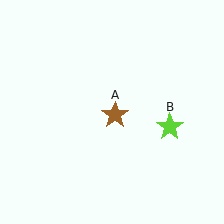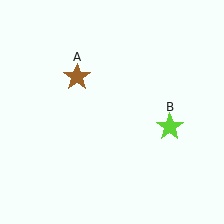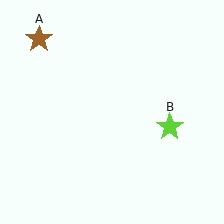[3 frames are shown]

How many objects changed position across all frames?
1 object changed position: brown star (object A).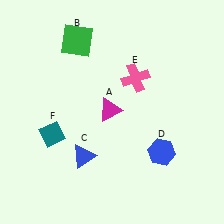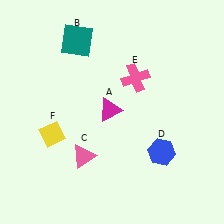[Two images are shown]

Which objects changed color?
B changed from green to teal. C changed from blue to pink. F changed from teal to yellow.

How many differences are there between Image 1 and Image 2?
There are 3 differences between the two images.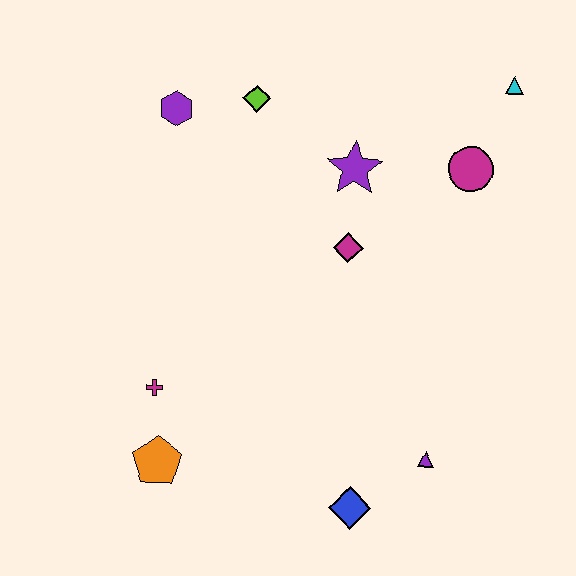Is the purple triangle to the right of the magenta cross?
Yes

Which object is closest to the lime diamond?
The purple hexagon is closest to the lime diamond.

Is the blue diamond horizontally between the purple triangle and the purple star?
Yes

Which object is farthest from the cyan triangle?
The orange pentagon is farthest from the cyan triangle.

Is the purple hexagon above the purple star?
Yes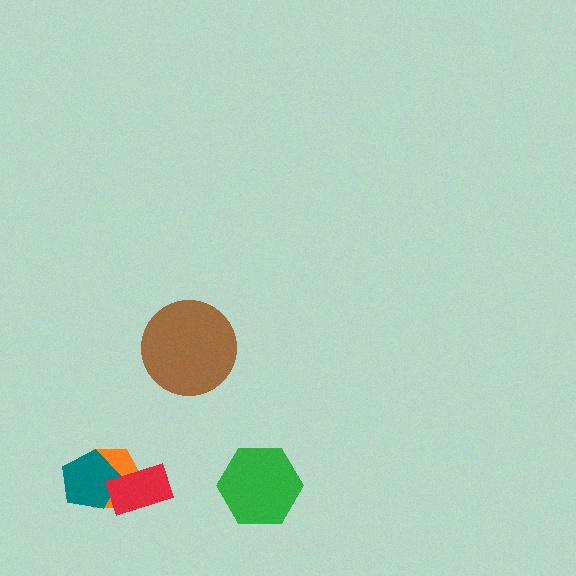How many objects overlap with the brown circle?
0 objects overlap with the brown circle.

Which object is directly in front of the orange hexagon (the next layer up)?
The teal pentagon is directly in front of the orange hexagon.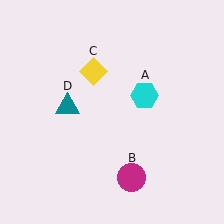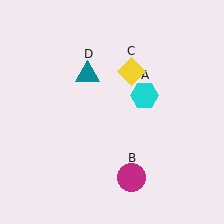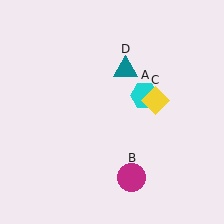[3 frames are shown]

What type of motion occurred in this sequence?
The yellow diamond (object C), teal triangle (object D) rotated clockwise around the center of the scene.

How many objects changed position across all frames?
2 objects changed position: yellow diamond (object C), teal triangle (object D).